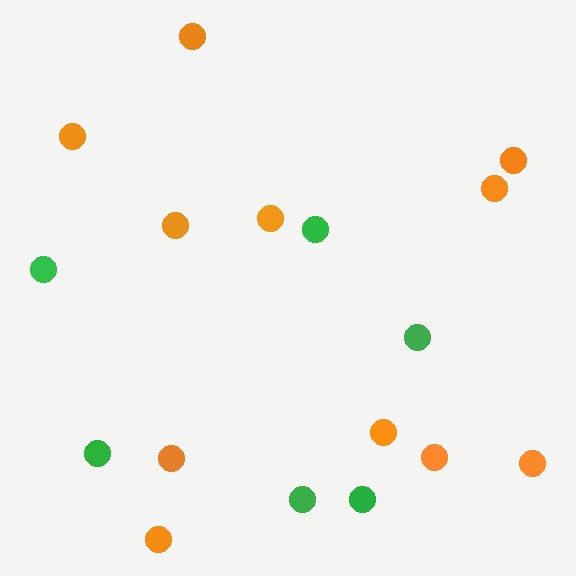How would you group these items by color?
There are 2 groups: one group of green circles (6) and one group of orange circles (11).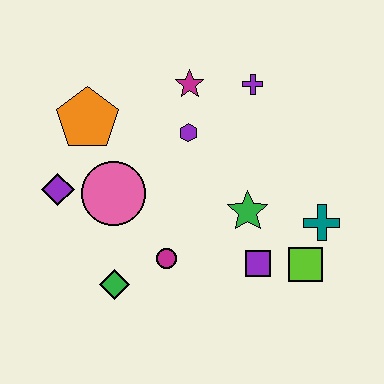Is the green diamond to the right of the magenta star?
No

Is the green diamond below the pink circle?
Yes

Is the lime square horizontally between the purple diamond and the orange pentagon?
No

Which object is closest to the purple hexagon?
The magenta star is closest to the purple hexagon.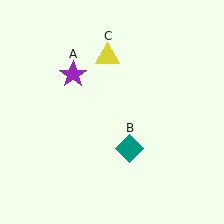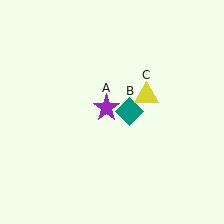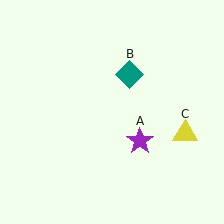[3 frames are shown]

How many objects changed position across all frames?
3 objects changed position: purple star (object A), teal diamond (object B), yellow triangle (object C).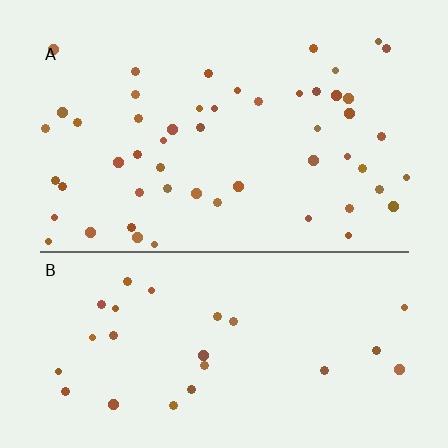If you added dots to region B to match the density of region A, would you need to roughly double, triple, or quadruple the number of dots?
Approximately double.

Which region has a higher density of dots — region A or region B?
A (the top).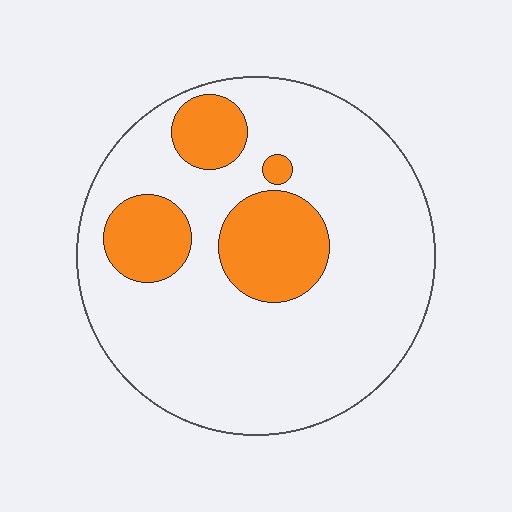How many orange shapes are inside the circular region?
4.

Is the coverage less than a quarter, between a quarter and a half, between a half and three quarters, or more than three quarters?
Less than a quarter.